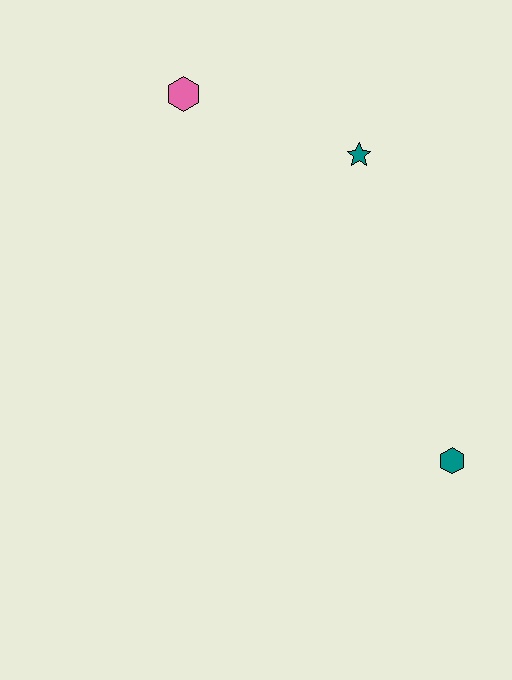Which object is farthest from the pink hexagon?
The teal hexagon is farthest from the pink hexagon.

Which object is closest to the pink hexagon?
The teal star is closest to the pink hexagon.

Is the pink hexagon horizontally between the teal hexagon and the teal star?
No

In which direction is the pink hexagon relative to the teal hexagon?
The pink hexagon is above the teal hexagon.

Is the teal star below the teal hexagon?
No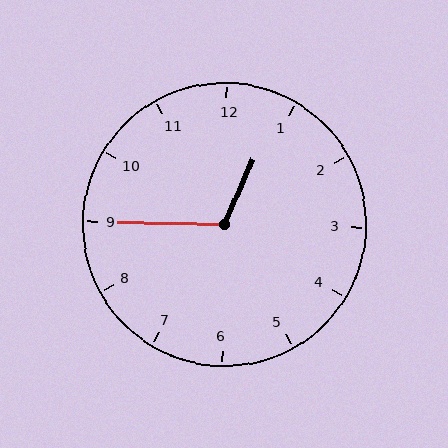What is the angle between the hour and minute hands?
Approximately 112 degrees.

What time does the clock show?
12:45.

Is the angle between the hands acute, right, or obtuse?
It is obtuse.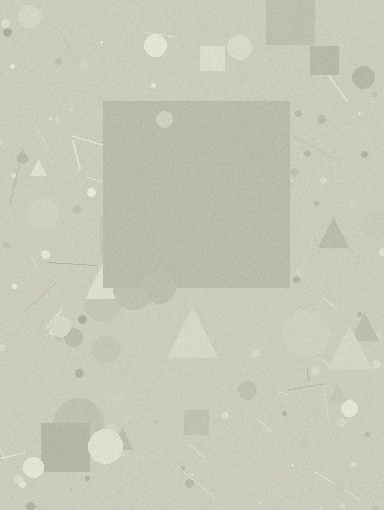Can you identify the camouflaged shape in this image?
The camouflaged shape is a square.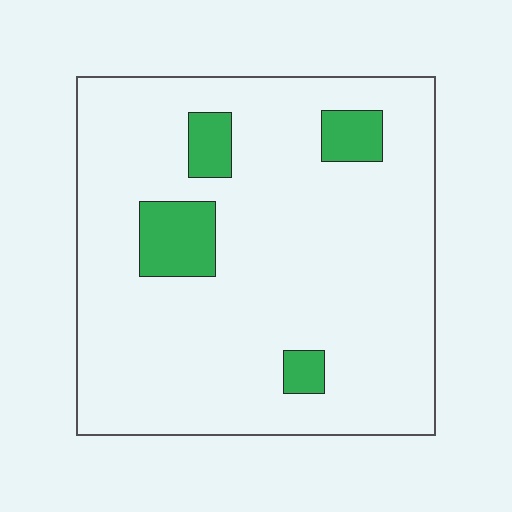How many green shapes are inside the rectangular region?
4.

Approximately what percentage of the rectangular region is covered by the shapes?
Approximately 10%.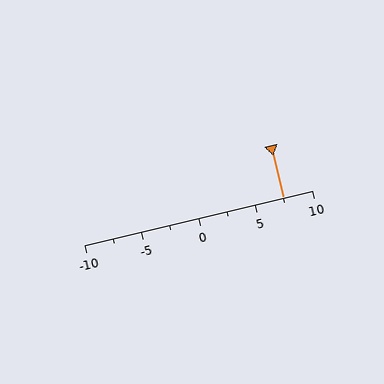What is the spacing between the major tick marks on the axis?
The major ticks are spaced 5 apart.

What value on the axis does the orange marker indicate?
The marker indicates approximately 7.5.